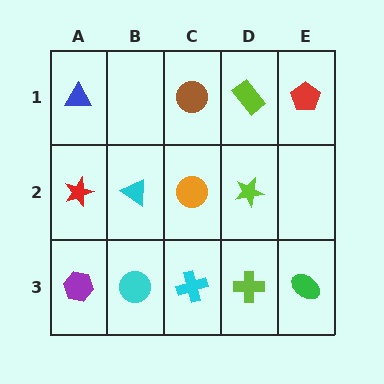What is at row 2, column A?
A red star.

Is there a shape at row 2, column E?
No, that cell is empty.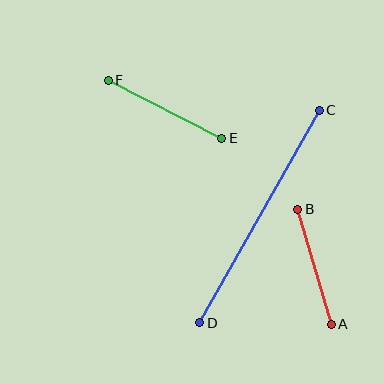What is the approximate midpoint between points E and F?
The midpoint is at approximately (165, 109) pixels.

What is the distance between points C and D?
The distance is approximately 244 pixels.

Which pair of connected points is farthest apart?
Points C and D are farthest apart.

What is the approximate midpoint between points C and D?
The midpoint is at approximately (259, 216) pixels.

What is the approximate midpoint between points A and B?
The midpoint is at approximately (315, 267) pixels.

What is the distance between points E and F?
The distance is approximately 127 pixels.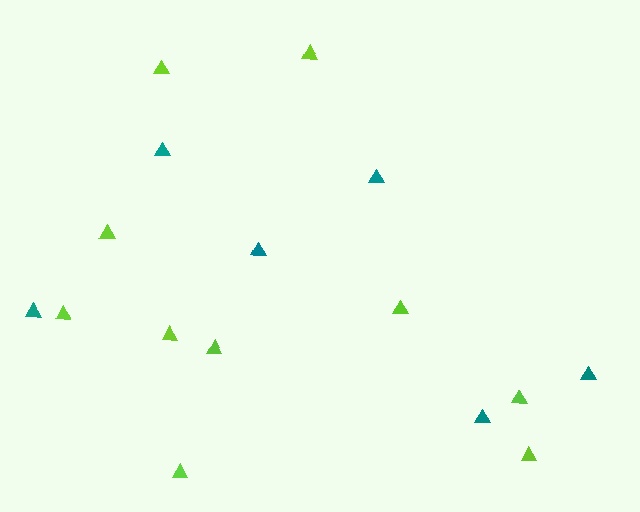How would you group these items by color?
There are 2 groups: one group of teal triangles (6) and one group of lime triangles (10).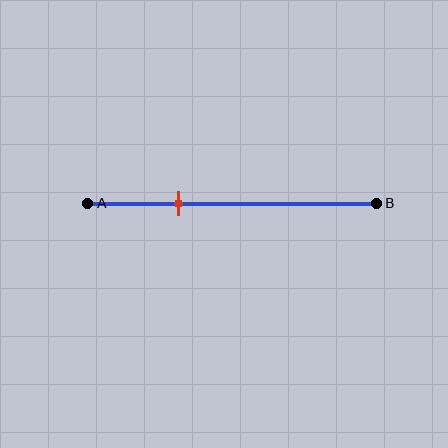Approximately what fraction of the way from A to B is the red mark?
The red mark is approximately 30% of the way from A to B.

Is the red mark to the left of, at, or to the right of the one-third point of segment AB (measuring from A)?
The red mark is approximately at the one-third point of segment AB.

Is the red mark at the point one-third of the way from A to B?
Yes, the mark is approximately at the one-third point.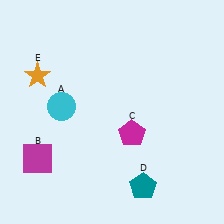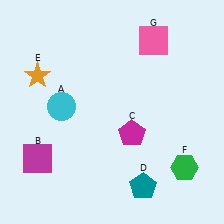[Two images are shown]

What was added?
A green hexagon (F), a pink square (G) were added in Image 2.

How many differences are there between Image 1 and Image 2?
There are 2 differences between the two images.